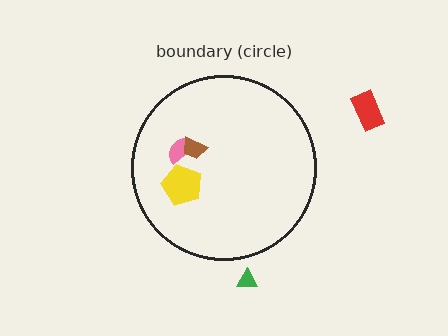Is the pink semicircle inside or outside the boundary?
Inside.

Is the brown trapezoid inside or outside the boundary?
Inside.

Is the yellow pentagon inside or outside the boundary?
Inside.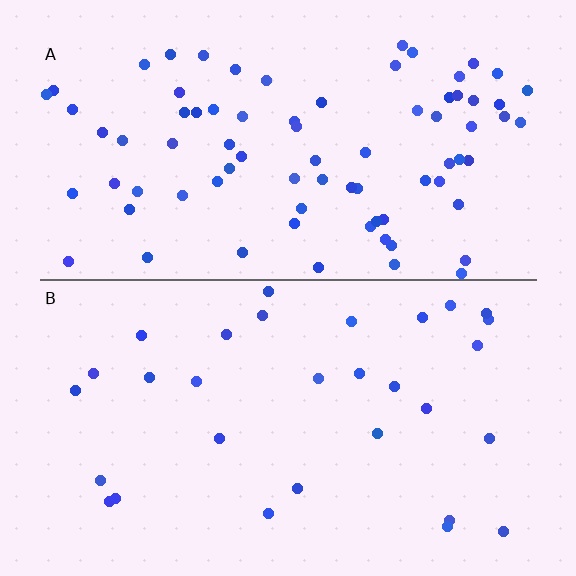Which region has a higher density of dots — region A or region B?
A (the top).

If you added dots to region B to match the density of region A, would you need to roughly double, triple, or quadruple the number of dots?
Approximately triple.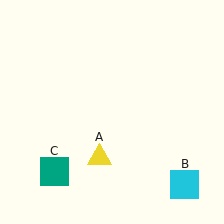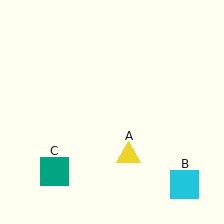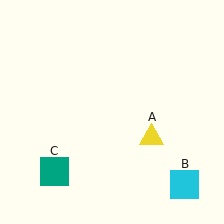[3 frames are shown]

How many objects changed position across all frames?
1 object changed position: yellow triangle (object A).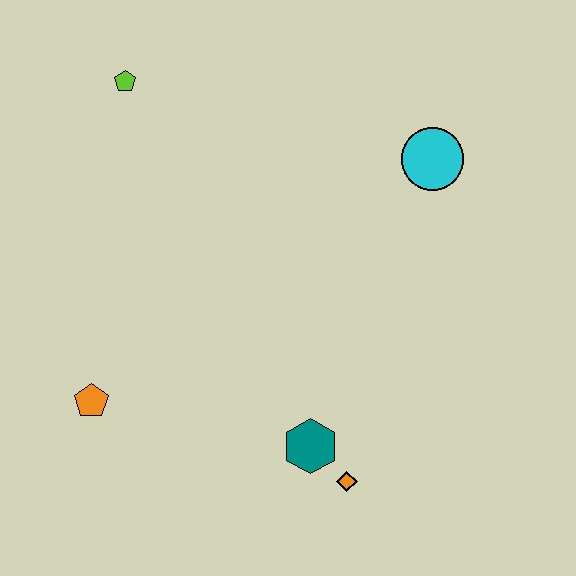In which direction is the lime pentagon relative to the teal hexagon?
The lime pentagon is above the teal hexagon.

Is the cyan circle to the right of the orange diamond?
Yes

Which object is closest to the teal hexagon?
The orange diamond is closest to the teal hexagon.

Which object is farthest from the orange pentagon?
The cyan circle is farthest from the orange pentagon.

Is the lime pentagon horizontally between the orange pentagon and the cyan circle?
Yes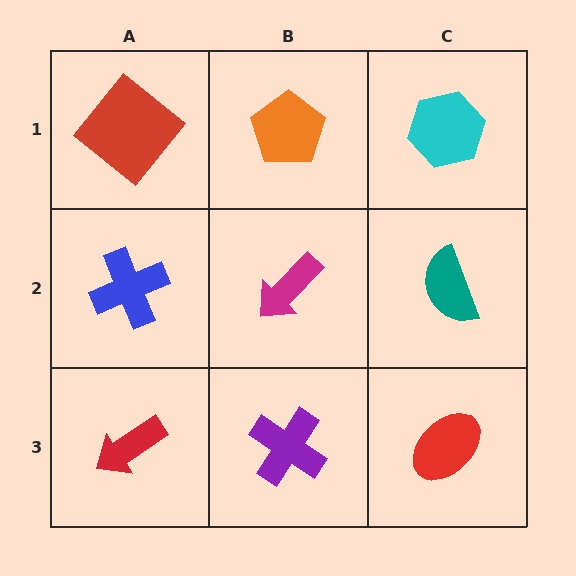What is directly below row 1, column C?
A teal semicircle.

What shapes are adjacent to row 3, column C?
A teal semicircle (row 2, column C), a purple cross (row 3, column B).